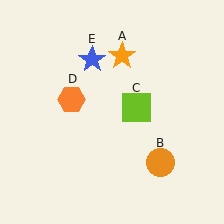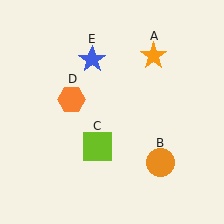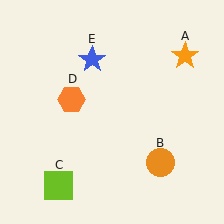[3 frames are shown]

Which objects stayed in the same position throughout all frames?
Orange circle (object B) and orange hexagon (object D) and blue star (object E) remained stationary.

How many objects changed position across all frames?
2 objects changed position: orange star (object A), lime square (object C).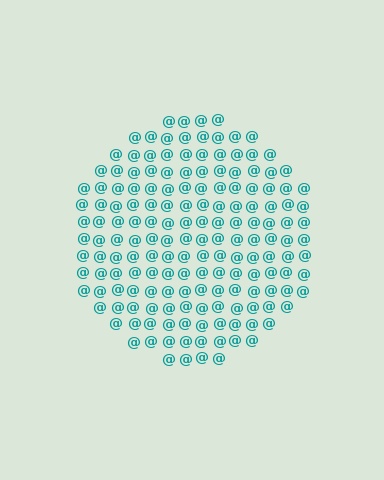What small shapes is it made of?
It is made of small at signs.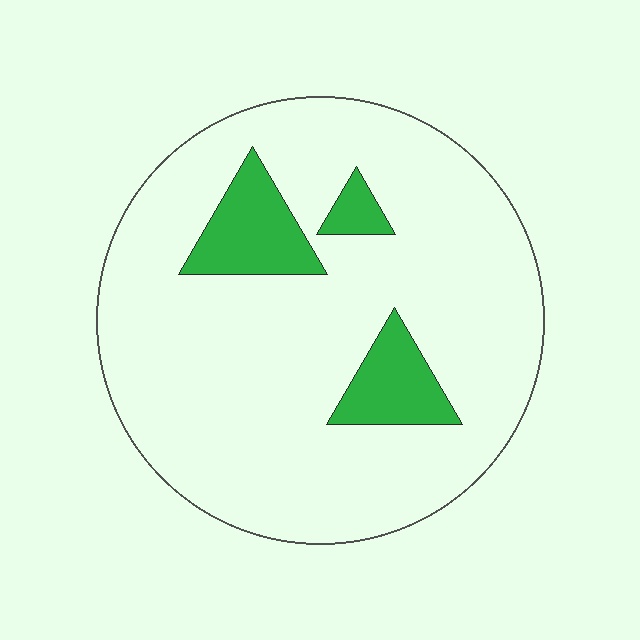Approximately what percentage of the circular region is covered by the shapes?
Approximately 15%.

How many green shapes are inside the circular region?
3.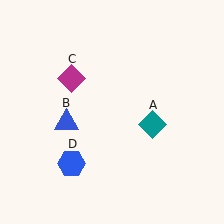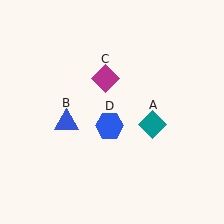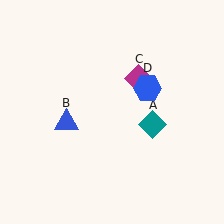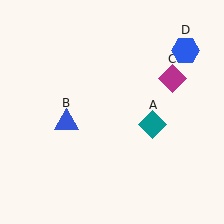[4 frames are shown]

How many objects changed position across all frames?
2 objects changed position: magenta diamond (object C), blue hexagon (object D).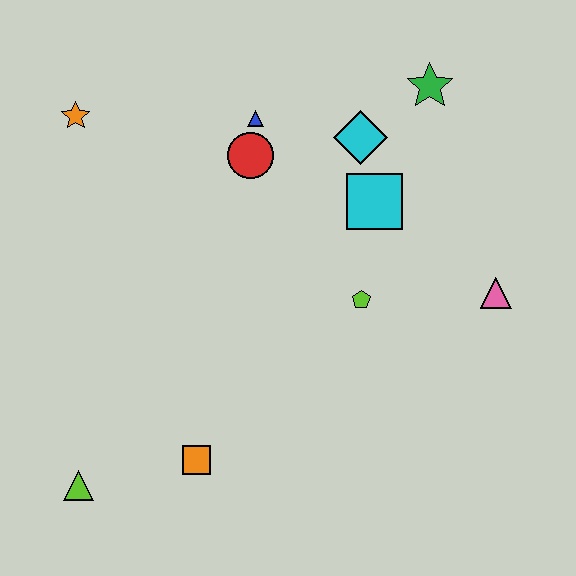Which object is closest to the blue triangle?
The red circle is closest to the blue triangle.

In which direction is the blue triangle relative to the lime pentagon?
The blue triangle is above the lime pentagon.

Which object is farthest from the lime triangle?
The green star is farthest from the lime triangle.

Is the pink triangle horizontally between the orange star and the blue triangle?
No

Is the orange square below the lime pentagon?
Yes